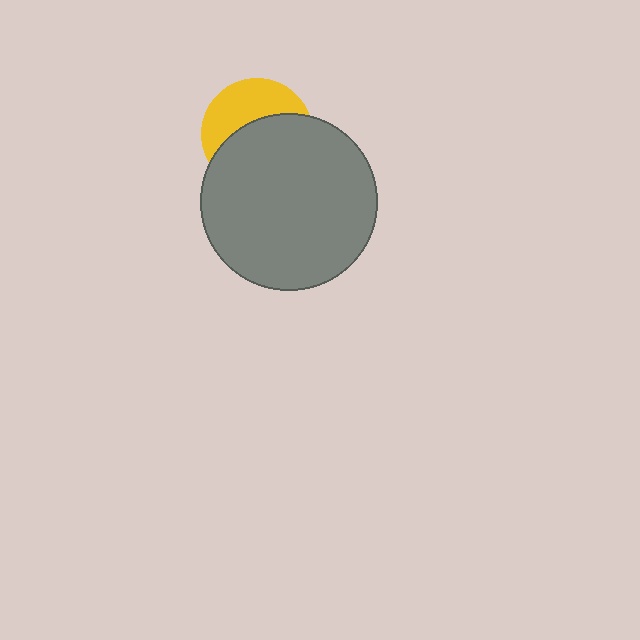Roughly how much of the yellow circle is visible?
A small part of it is visible (roughly 42%).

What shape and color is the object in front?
The object in front is a gray circle.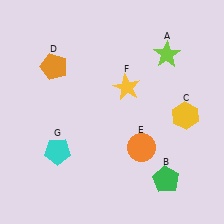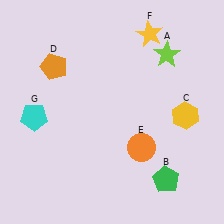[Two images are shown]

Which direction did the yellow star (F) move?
The yellow star (F) moved up.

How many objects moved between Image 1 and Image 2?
2 objects moved between the two images.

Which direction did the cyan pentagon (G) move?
The cyan pentagon (G) moved up.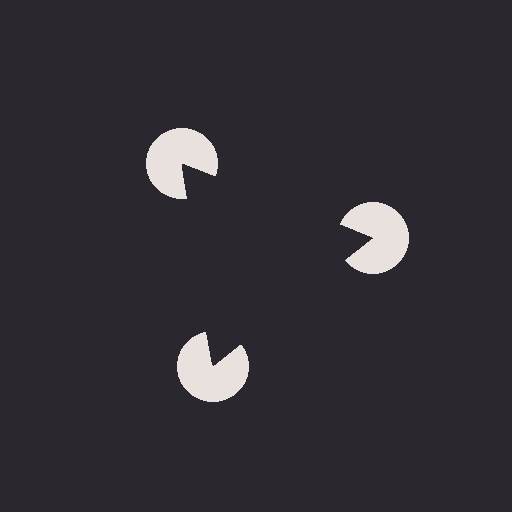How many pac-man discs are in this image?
There are 3 — one at each vertex of the illusory triangle.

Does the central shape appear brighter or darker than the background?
It typically appears slightly darker than the background, even though no actual brightness change is drawn.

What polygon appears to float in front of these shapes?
An illusory triangle — its edges are inferred from the aligned wedge cuts in the pac-man discs, not physically drawn.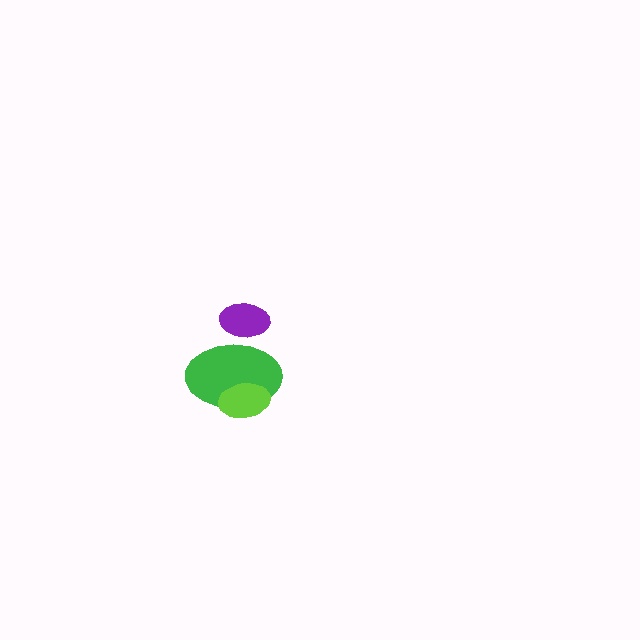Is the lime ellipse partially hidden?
No, no other shape covers it.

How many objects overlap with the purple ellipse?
1 object overlaps with the purple ellipse.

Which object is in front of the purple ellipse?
The green ellipse is in front of the purple ellipse.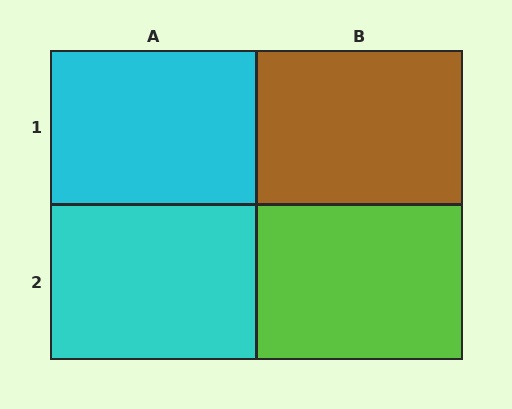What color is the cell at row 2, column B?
Lime.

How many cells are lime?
1 cell is lime.